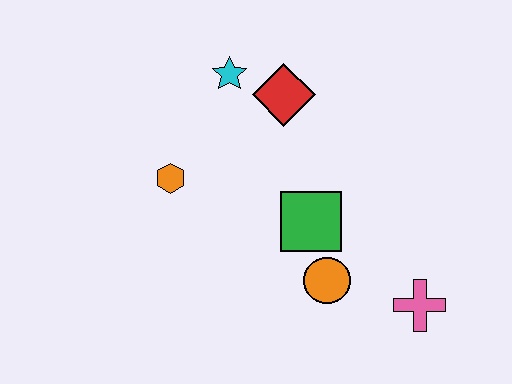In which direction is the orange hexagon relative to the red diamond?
The orange hexagon is to the left of the red diamond.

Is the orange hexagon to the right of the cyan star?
No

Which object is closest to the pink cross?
The orange circle is closest to the pink cross.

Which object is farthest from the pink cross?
The cyan star is farthest from the pink cross.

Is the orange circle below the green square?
Yes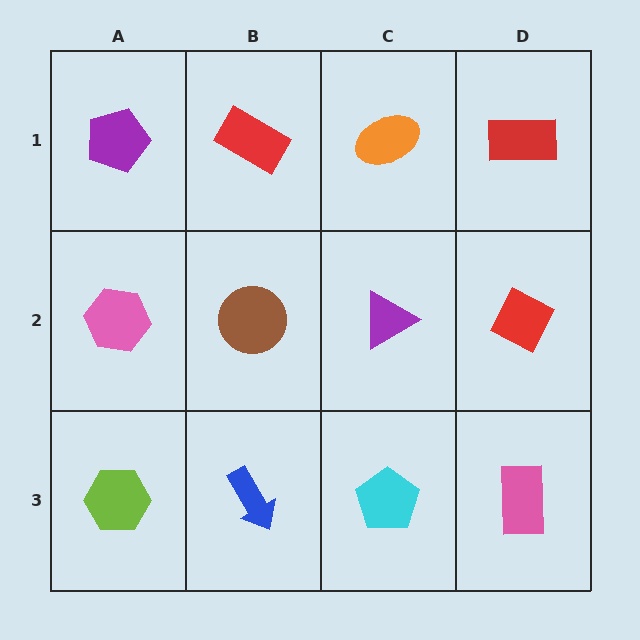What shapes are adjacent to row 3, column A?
A pink hexagon (row 2, column A), a blue arrow (row 3, column B).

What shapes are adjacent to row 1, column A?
A pink hexagon (row 2, column A), a red rectangle (row 1, column B).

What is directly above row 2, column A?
A purple pentagon.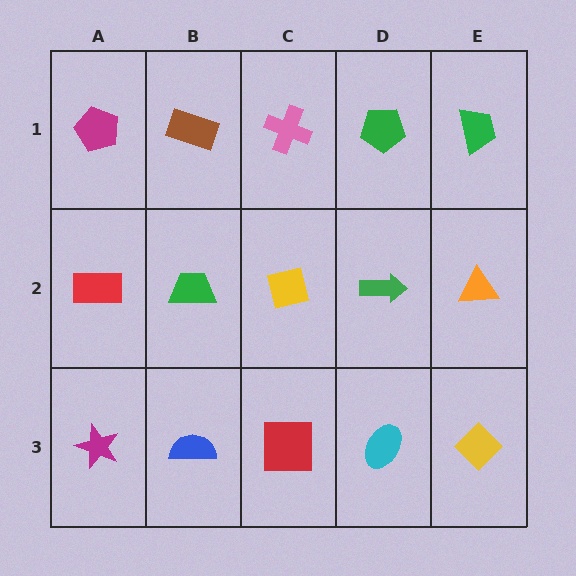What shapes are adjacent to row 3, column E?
An orange triangle (row 2, column E), a cyan ellipse (row 3, column D).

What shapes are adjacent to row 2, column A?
A magenta pentagon (row 1, column A), a magenta star (row 3, column A), a green trapezoid (row 2, column B).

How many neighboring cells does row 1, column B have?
3.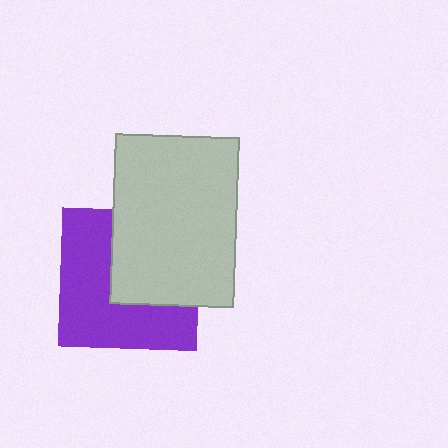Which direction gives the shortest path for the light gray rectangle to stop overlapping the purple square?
Moving toward the upper-right gives the shortest separation.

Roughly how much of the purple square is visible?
About half of it is visible (roughly 56%).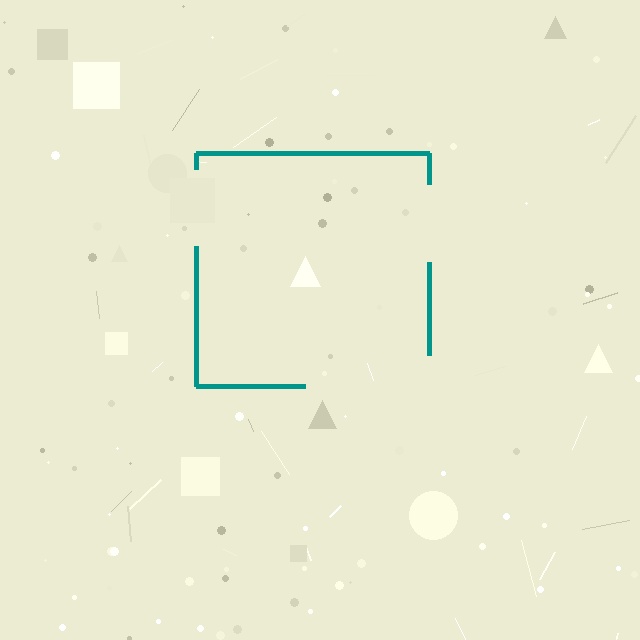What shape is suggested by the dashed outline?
The dashed outline suggests a square.